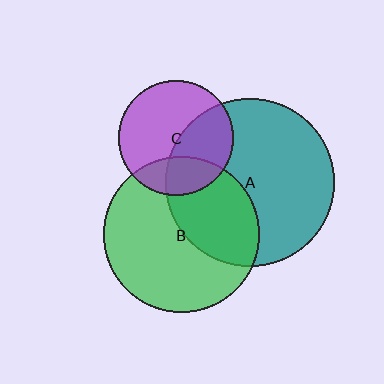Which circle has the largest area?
Circle A (teal).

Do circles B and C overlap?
Yes.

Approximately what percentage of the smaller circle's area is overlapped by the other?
Approximately 25%.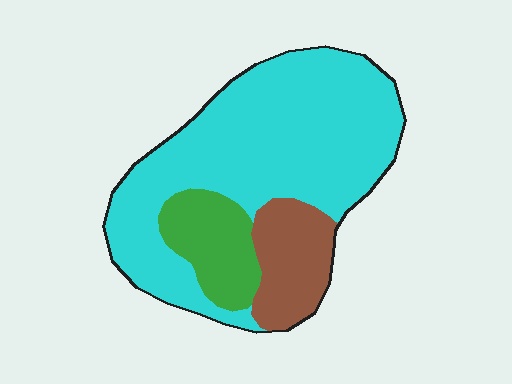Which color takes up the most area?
Cyan, at roughly 70%.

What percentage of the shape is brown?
Brown covers around 15% of the shape.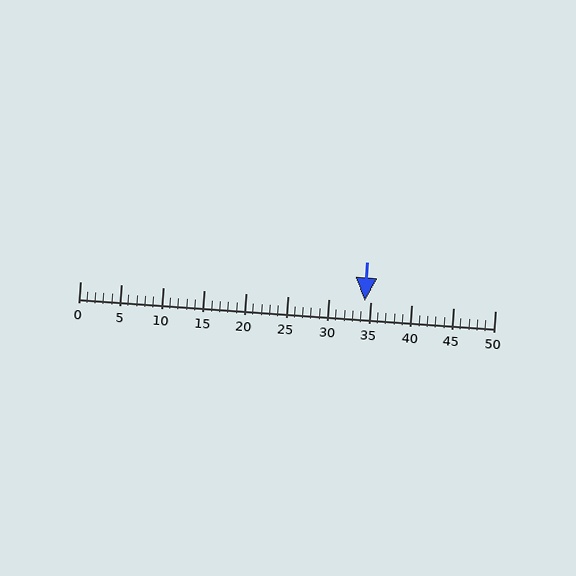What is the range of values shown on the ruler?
The ruler shows values from 0 to 50.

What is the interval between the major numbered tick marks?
The major tick marks are spaced 5 units apart.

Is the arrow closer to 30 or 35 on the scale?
The arrow is closer to 35.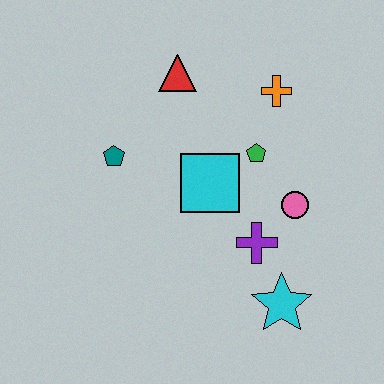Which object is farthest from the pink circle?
The teal pentagon is farthest from the pink circle.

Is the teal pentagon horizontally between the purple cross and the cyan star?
No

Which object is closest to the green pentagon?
The cyan square is closest to the green pentagon.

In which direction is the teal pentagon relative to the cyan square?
The teal pentagon is to the left of the cyan square.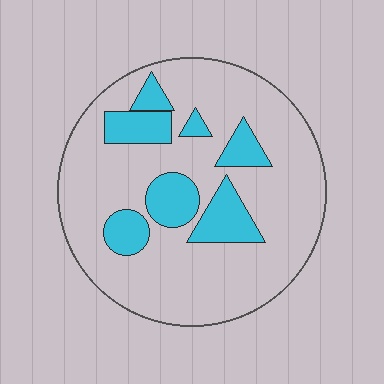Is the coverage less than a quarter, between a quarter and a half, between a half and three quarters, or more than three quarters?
Less than a quarter.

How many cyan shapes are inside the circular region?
7.